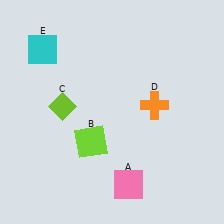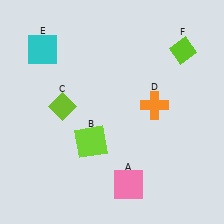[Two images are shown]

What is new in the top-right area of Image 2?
A lime diamond (F) was added in the top-right area of Image 2.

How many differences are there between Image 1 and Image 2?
There is 1 difference between the two images.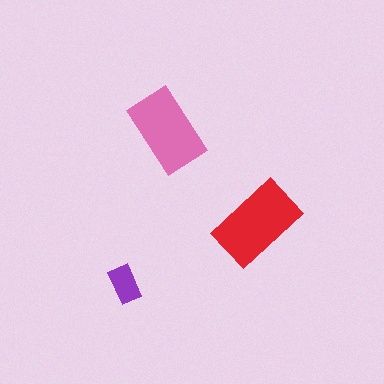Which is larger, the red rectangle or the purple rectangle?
The red one.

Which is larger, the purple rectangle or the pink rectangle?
The pink one.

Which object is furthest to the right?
The red rectangle is rightmost.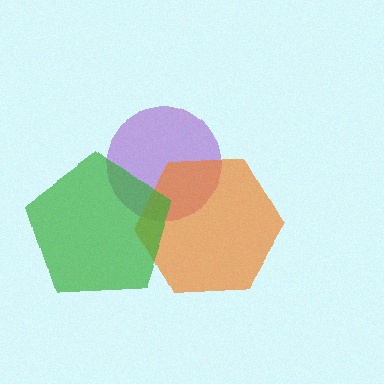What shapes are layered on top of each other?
The layered shapes are: a purple circle, an orange hexagon, a green pentagon.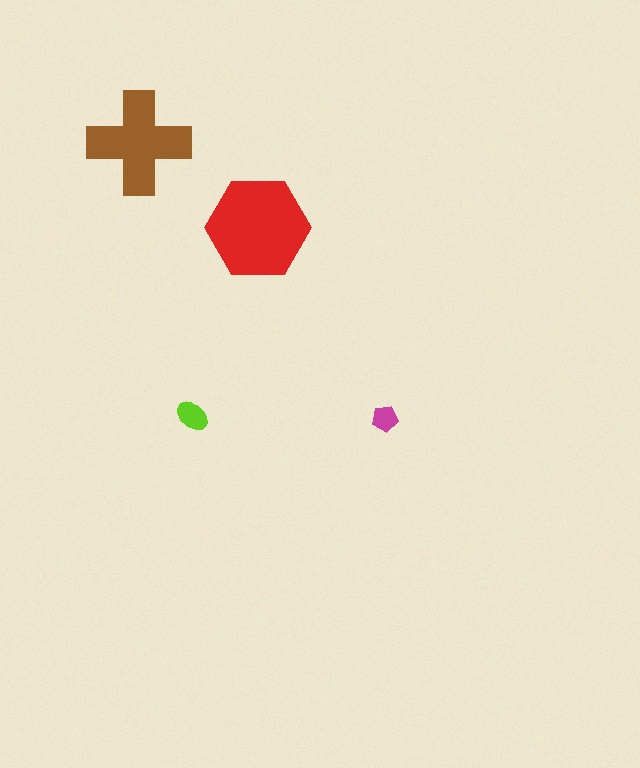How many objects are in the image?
There are 4 objects in the image.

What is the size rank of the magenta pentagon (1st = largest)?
4th.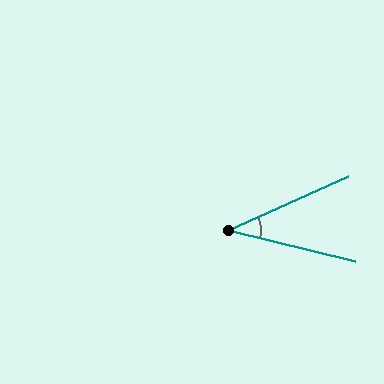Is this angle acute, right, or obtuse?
It is acute.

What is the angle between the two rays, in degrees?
Approximately 38 degrees.